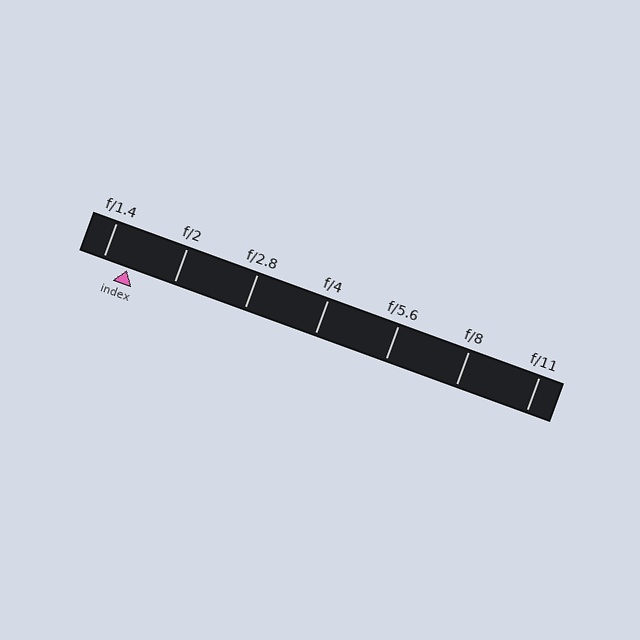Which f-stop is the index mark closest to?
The index mark is closest to f/1.4.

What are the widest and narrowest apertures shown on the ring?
The widest aperture shown is f/1.4 and the narrowest is f/11.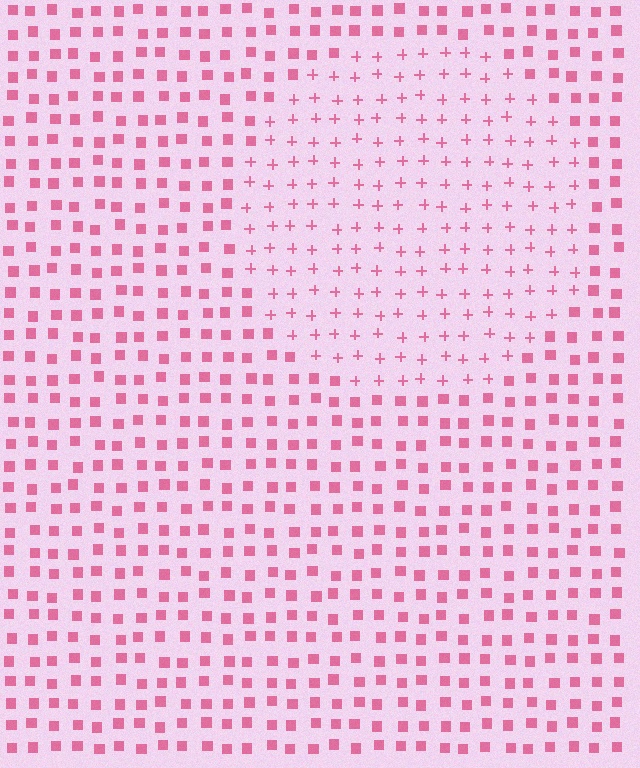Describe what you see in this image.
The image is filled with small pink elements arranged in a uniform grid. A circle-shaped region contains plus signs, while the surrounding area contains squares. The boundary is defined purely by the change in element shape.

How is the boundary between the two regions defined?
The boundary is defined by a change in element shape: plus signs inside vs. squares outside. All elements share the same color and spacing.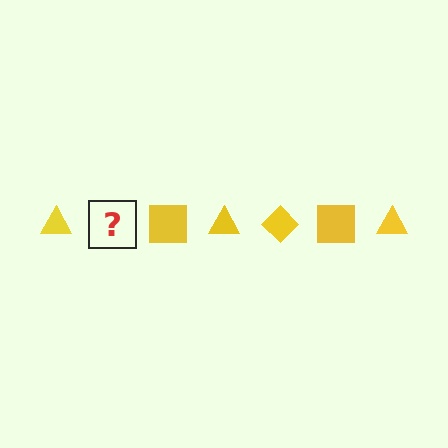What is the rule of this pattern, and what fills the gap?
The rule is that the pattern cycles through triangle, diamond, square shapes in yellow. The gap should be filled with a yellow diamond.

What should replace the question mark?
The question mark should be replaced with a yellow diamond.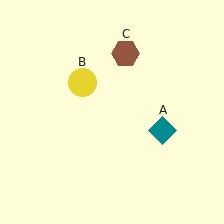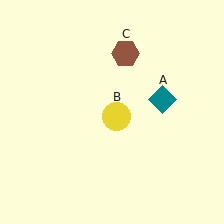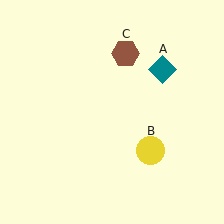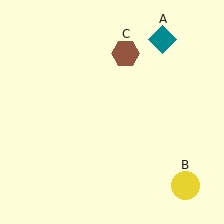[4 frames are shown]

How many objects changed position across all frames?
2 objects changed position: teal diamond (object A), yellow circle (object B).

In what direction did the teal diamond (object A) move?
The teal diamond (object A) moved up.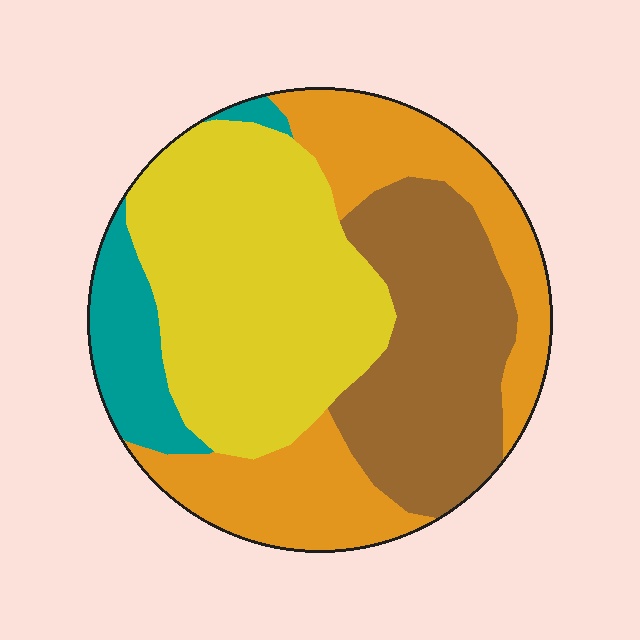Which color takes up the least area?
Teal, at roughly 10%.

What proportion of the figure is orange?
Orange covers roughly 30% of the figure.